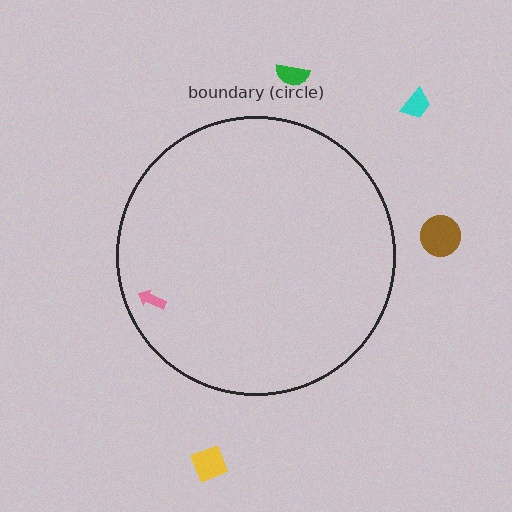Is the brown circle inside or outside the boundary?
Outside.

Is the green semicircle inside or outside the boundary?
Outside.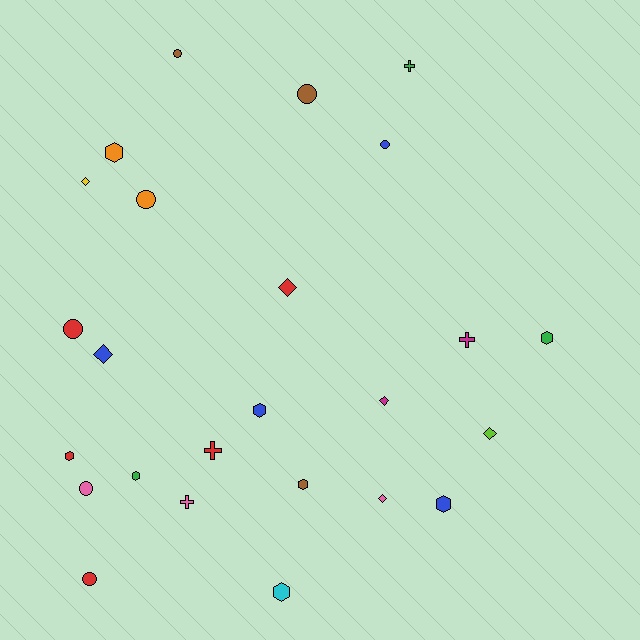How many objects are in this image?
There are 25 objects.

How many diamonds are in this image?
There are 6 diamonds.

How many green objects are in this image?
There are 3 green objects.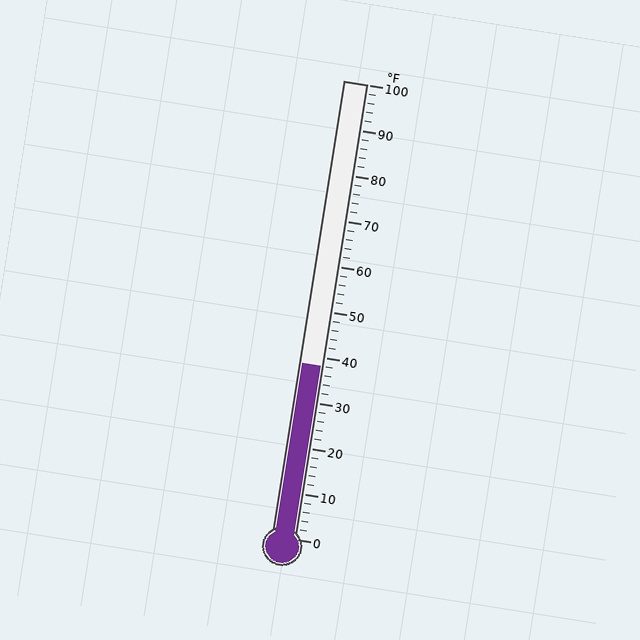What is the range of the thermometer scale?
The thermometer scale ranges from 0°F to 100°F.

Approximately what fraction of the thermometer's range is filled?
The thermometer is filled to approximately 40% of its range.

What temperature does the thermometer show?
The thermometer shows approximately 38°F.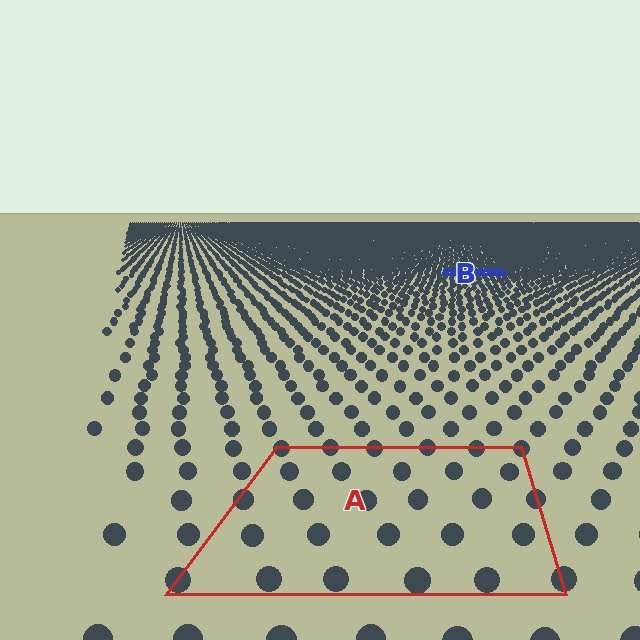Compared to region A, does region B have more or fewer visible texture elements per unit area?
Region B has more texture elements per unit area — they are packed more densely because it is farther away.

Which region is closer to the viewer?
Region A is closer. The texture elements there are larger and more spread out.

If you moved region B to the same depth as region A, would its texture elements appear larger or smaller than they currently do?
They would appear larger. At a closer depth, the same texture elements are projected at a bigger on-screen size.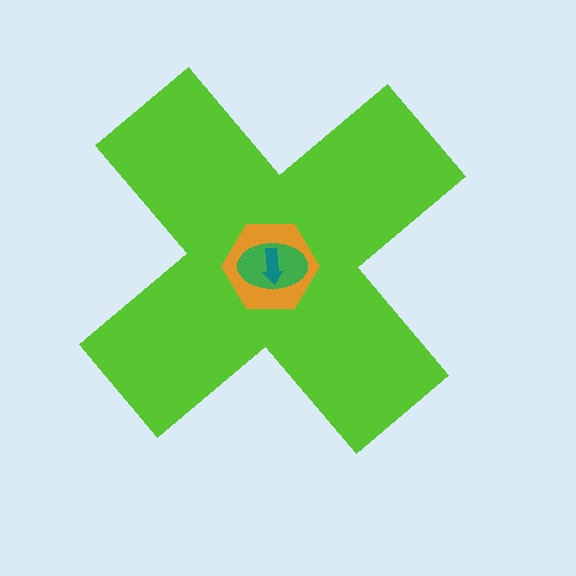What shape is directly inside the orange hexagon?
The green ellipse.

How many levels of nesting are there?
4.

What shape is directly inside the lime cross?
The orange hexagon.